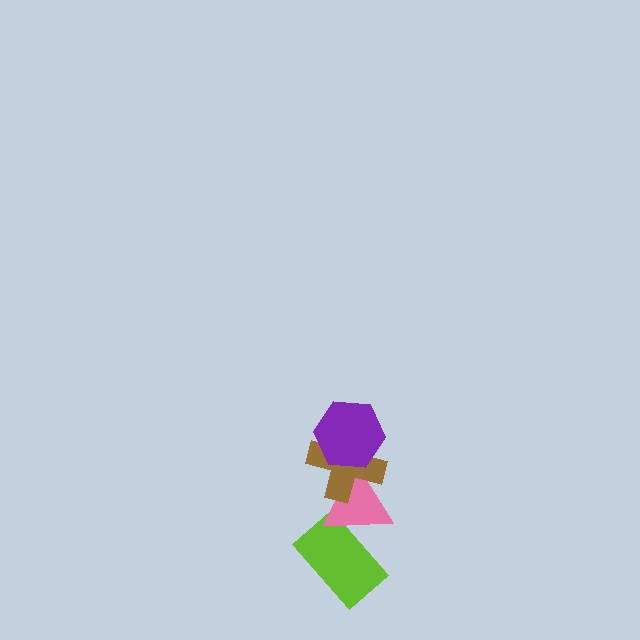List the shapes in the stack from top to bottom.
From top to bottom: the purple hexagon, the brown cross, the pink triangle, the lime rectangle.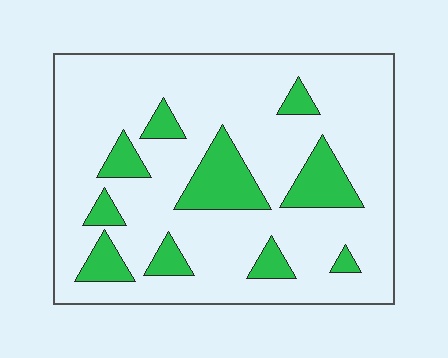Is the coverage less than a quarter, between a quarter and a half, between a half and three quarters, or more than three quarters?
Less than a quarter.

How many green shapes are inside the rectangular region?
10.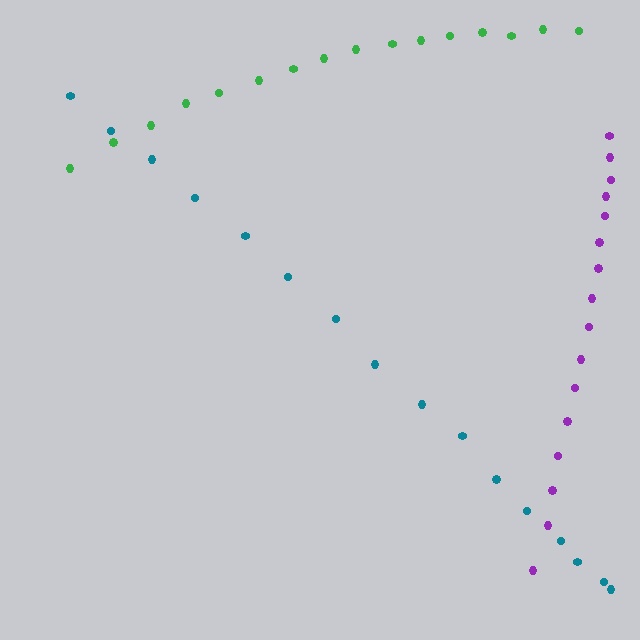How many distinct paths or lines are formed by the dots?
There are 3 distinct paths.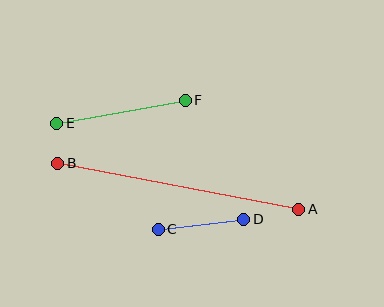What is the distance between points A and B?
The distance is approximately 245 pixels.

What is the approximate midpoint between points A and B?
The midpoint is at approximately (178, 186) pixels.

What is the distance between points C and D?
The distance is approximately 86 pixels.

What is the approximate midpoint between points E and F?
The midpoint is at approximately (121, 112) pixels.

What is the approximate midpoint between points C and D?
The midpoint is at approximately (201, 224) pixels.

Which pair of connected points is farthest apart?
Points A and B are farthest apart.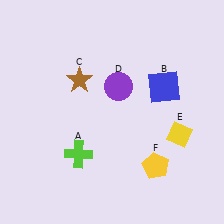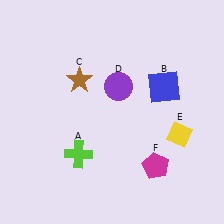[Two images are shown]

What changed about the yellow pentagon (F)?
In Image 1, F is yellow. In Image 2, it changed to magenta.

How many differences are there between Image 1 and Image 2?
There is 1 difference between the two images.